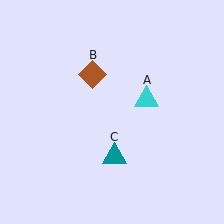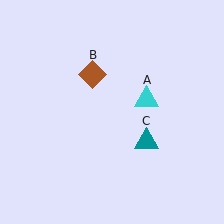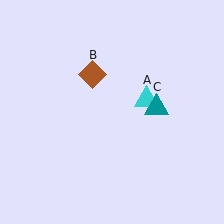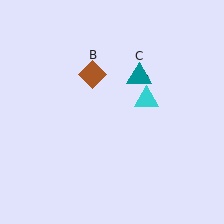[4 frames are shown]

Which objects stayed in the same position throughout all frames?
Cyan triangle (object A) and brown diamond (object B) remained stationary.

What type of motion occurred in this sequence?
The teal triangle (object C) rotated counterclockwise around the center of the scene.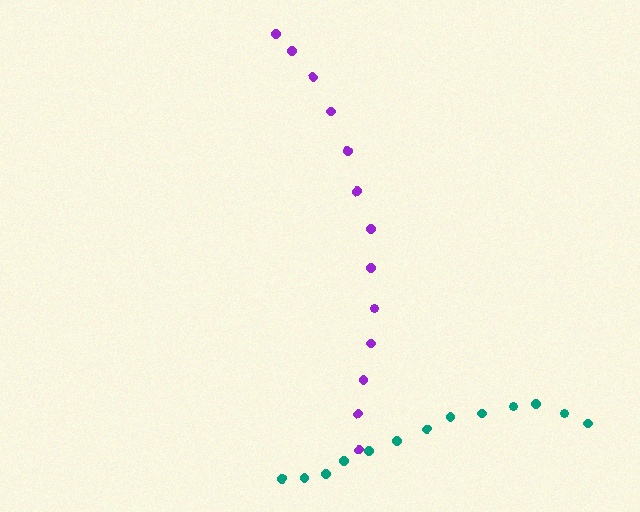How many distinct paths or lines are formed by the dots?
There are 2 distinct paths.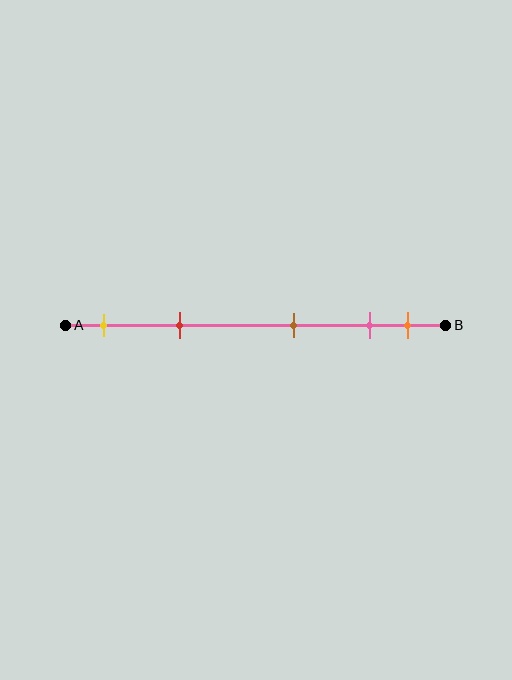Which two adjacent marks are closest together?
The pink and orange marks are the closest adjacent pair.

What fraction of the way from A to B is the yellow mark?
The yellow mark is approximately 10% (0.1) of the way from A to B.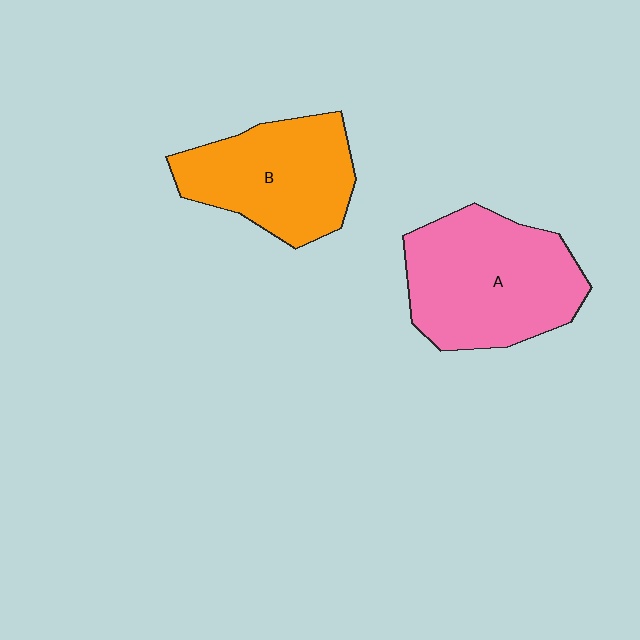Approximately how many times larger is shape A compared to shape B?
Approximately 1.2 times.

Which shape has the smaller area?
Shape B (orange).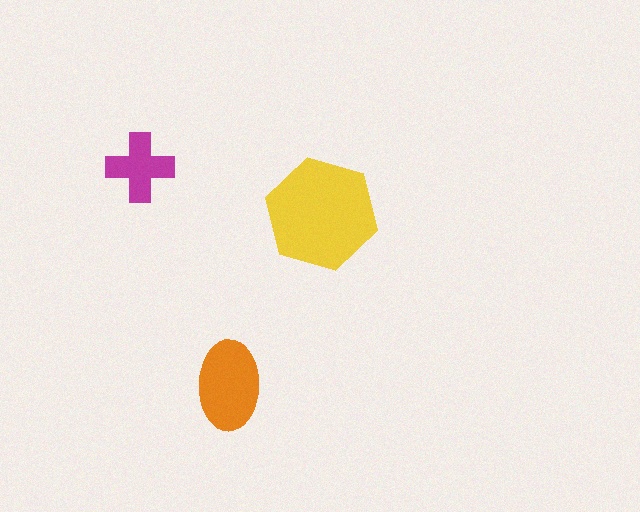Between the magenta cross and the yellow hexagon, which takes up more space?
The yellow hexagon.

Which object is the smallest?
The magenta cross.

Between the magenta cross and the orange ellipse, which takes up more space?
The orange ellipse.